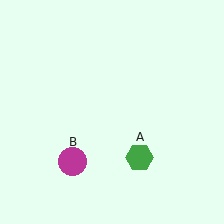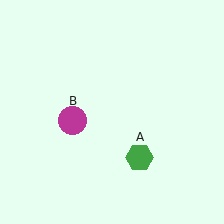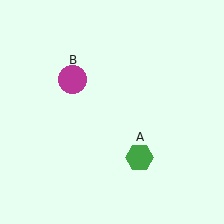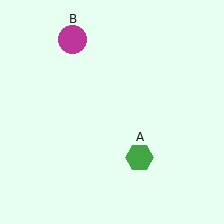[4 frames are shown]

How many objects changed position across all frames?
1 object changed position: magenta circle (object B).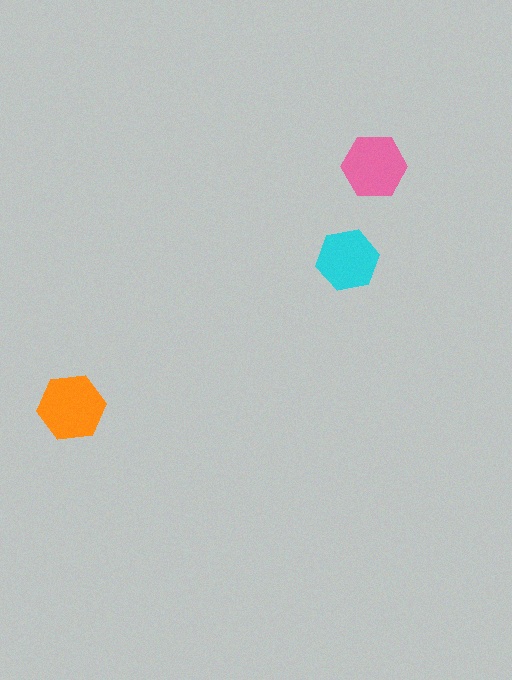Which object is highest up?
The pink hexagon is topmost.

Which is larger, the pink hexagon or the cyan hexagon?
The pink one.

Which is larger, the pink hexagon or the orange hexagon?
The orange one.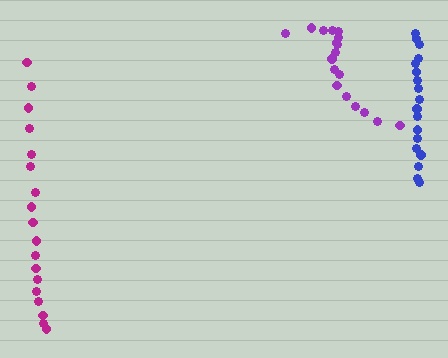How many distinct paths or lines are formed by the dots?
There are 3 distinct paths.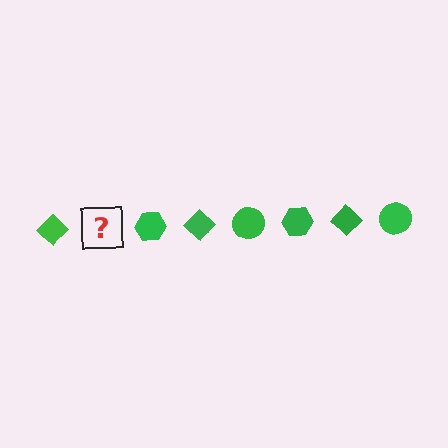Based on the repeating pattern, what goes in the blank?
The blank should be a green circle.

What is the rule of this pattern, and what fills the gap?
The rule is that the pattern cycles through diamond, circle, hexagon shapes in green. The gap should be filled with a green circle.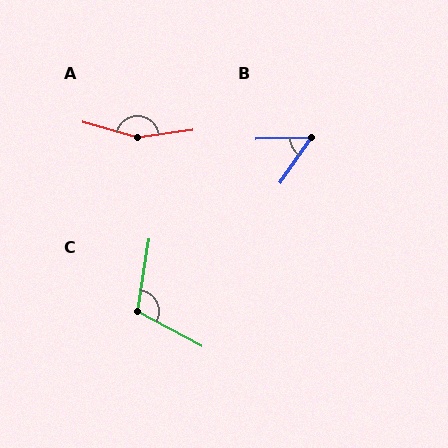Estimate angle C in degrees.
Approximately 109 degrees.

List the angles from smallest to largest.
B (54°), C (109°), A (156°).